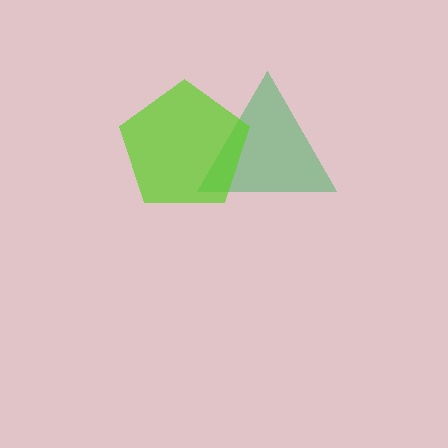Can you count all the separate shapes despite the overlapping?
Yes, there are 2 separate shapes.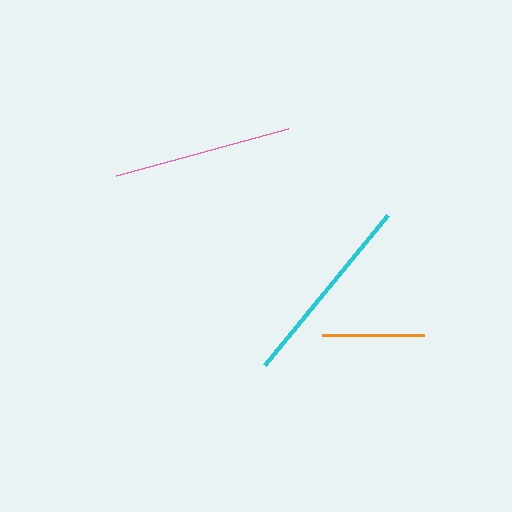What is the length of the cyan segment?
The cyan segment is approximately 194 pixels long.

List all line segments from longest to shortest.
From longest to shortest: cyan, pink, orange.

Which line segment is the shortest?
The orange line is the shortest at approximately 101 pixels.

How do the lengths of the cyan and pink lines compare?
The cyan and pink lines are approximately the same length.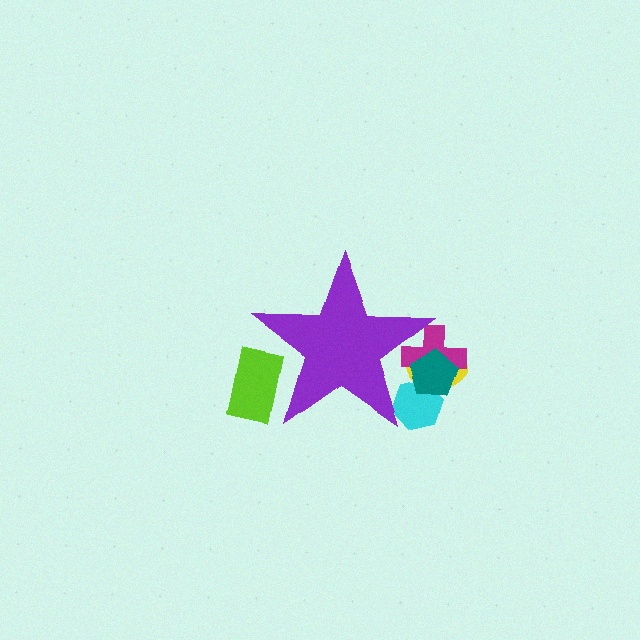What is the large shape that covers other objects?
A purple star.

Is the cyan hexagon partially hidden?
Yes, the cyan hexagon is partially hidden behind the purple star.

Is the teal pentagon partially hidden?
Yes, the teal pentagon is partially hidden behind the purple star.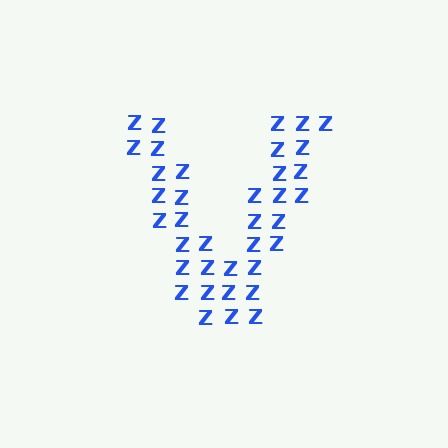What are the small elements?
The small elements are letter Z's.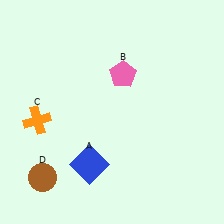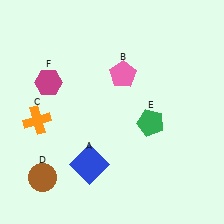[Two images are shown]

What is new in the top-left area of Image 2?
A magenta hexagon (F) was added in the top-left area of Image 2.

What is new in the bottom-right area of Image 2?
A green pentagon (E) was added in the bottom-right area of Image 2.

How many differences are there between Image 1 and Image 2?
There are 2 differences between the two images.